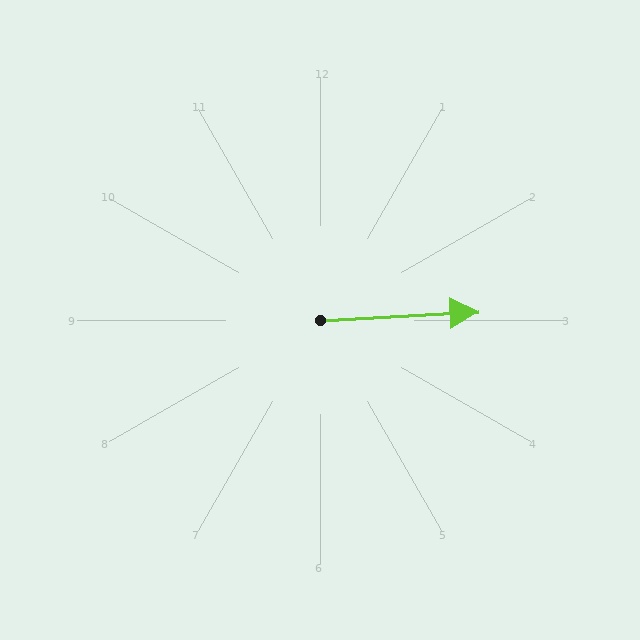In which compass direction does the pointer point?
East.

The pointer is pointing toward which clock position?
Roughly 3 o'clock.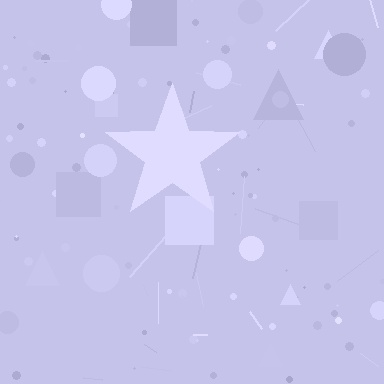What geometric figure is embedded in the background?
A star is embedded in the background.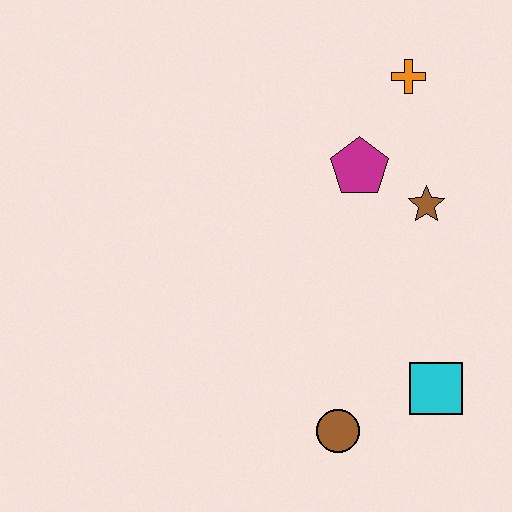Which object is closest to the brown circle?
The cyan square is closest to the brown circle.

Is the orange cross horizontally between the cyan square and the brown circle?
Yes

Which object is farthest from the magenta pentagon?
The brown circle is farthest from the magenta pentagon.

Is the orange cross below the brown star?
No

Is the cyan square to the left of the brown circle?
No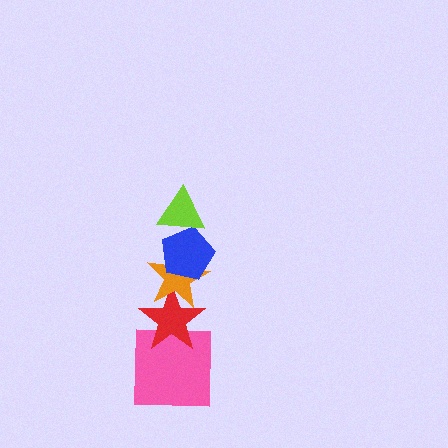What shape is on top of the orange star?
The blue pentagon is on top of the orange star.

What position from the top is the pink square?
The pink square is 5th from the top.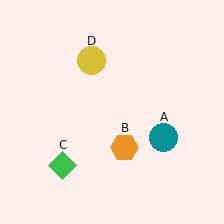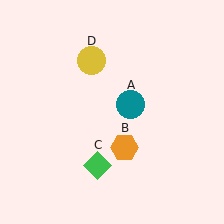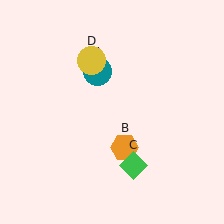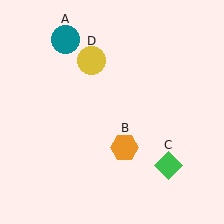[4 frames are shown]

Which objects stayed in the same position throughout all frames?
Orange hexagon (object B) and yellow circle (object D) remained stationary.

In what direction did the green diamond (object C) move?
The green diamond (object C) moved right.